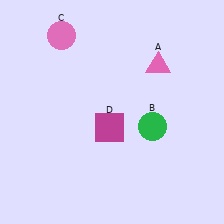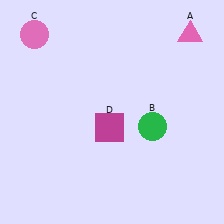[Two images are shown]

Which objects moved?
The objects that moved are: the pink triangle (A), the pink circle (C).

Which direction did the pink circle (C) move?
The pink circle (C) moved left.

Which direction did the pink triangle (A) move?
The pink triangle (A) moved right.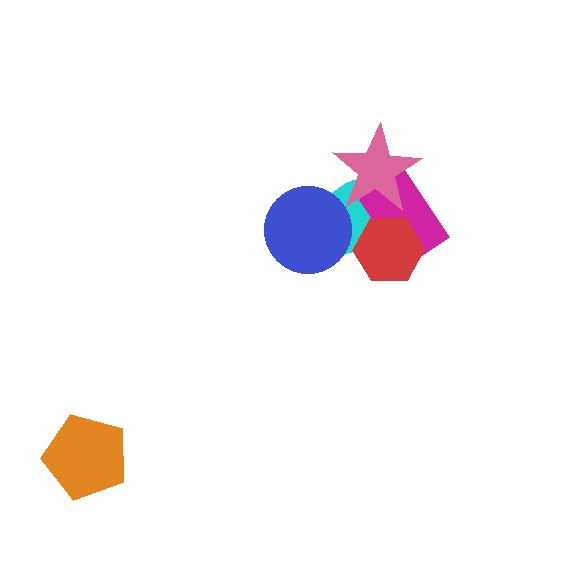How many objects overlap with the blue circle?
1 object overlaps with the blue circle.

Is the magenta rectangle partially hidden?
Yes, it is partially covered by another shape.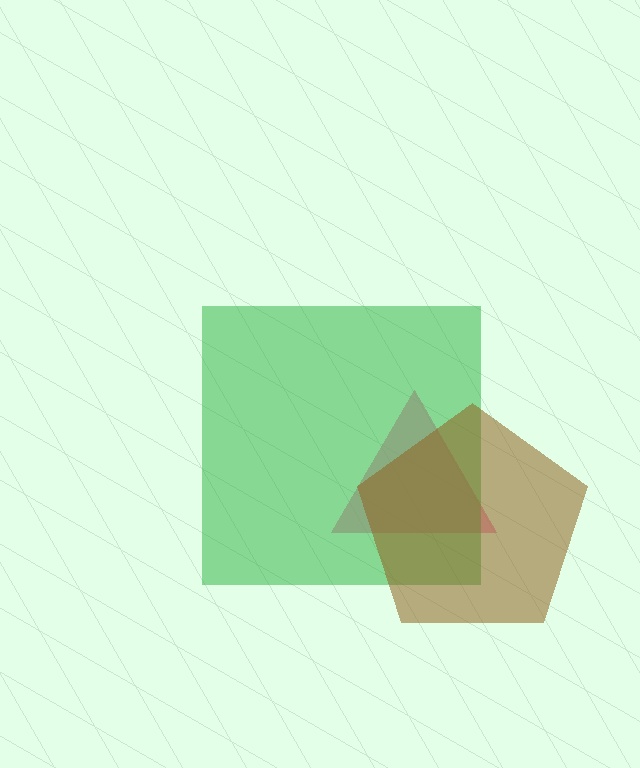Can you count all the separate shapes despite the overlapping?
Yes, there are 3 separate shapes.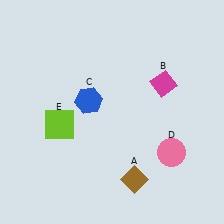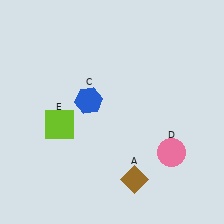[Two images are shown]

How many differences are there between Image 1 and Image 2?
There is 1 difference between the two images.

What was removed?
The magenta diamond (B) was removed in Image 2.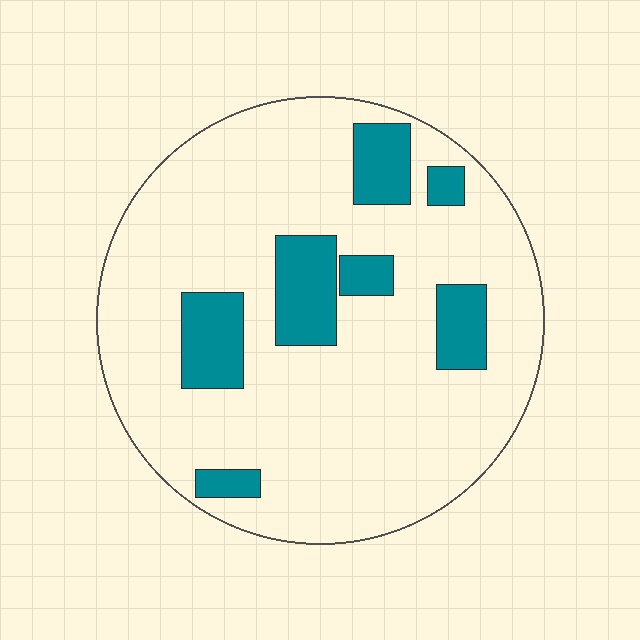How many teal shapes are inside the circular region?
7.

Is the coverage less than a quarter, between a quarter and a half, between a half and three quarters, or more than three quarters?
Less than a quarter.